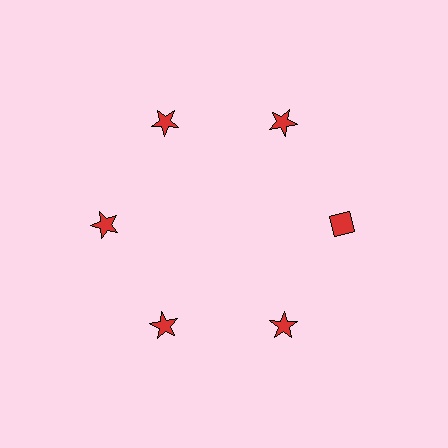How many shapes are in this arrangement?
There are 6 shapes arranged in a ring pattern.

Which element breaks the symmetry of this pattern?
The red diamond at roughly the 3 o'clock position breaks the symmetry. All other shapes are red stars.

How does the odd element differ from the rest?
It has a different shape: diamond instead of star.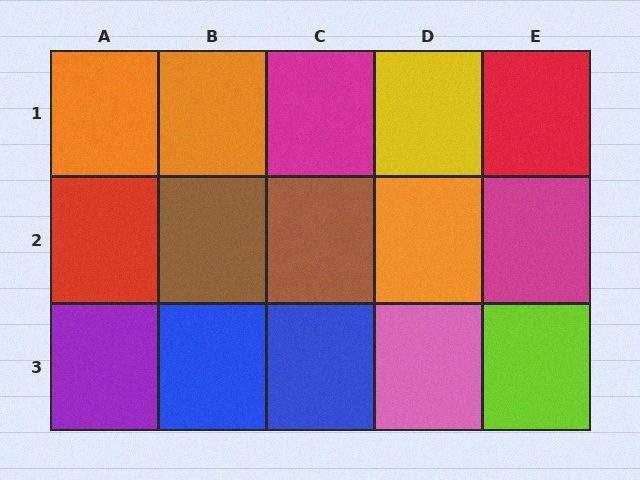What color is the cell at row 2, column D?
Orange.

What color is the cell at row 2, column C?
Brown.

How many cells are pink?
1 cell is pink.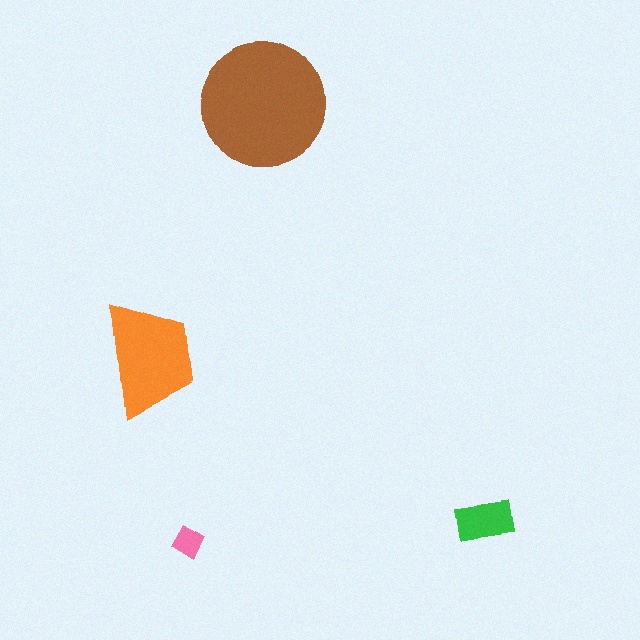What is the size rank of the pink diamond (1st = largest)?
4th.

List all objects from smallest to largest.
The pink diamond, the green rectangle, the orange trapezoid, the brown circle.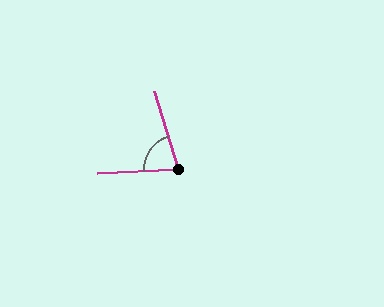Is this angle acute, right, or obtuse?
It is acute.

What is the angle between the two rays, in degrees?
Approximately 75 degrees.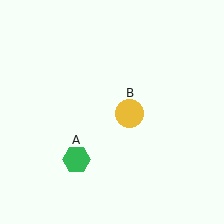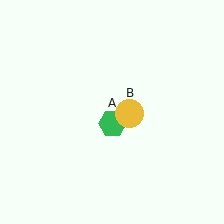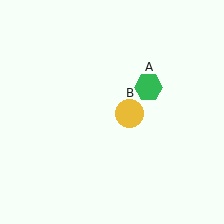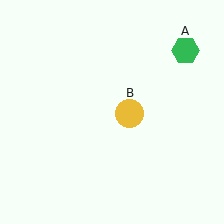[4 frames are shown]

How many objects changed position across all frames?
1 object changed position: green hexagon (object A).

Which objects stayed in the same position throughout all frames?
Yellow circle (object B) remained stationary.